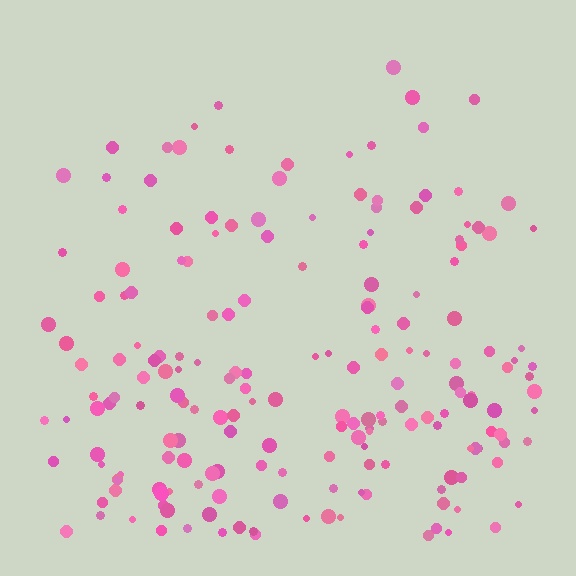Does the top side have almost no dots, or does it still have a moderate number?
Still a moderate number, just noticeably fewer than the bottom.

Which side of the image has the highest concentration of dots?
The bottom.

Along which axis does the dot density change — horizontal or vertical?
Vertical.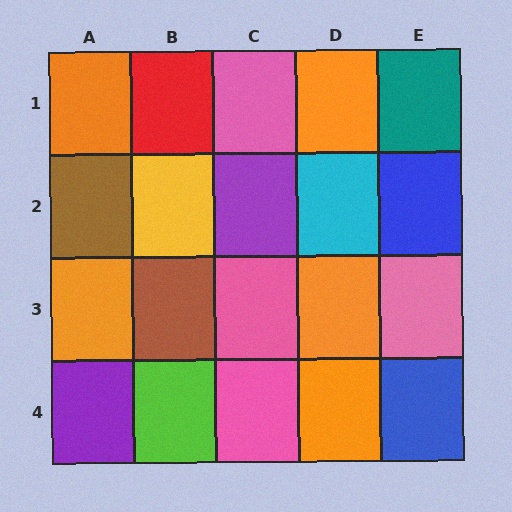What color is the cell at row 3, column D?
Orange.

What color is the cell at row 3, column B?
Brown.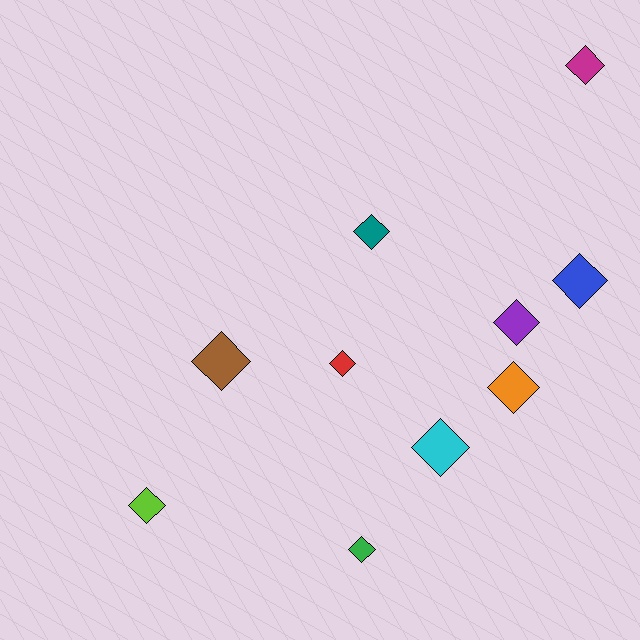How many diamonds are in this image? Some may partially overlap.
There are 10 diamonds.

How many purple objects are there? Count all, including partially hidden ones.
There is 1 purple object.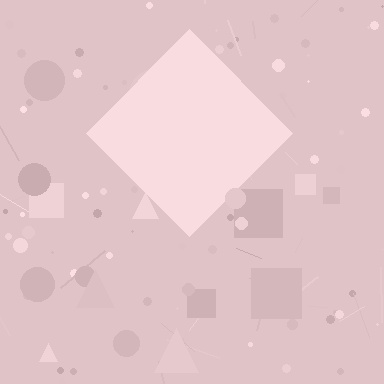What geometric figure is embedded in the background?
A diamond is embedded in the background.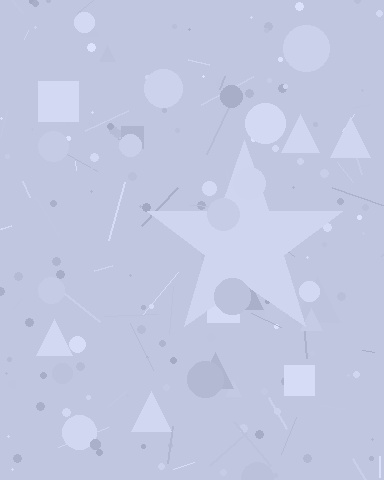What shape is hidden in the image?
A star is hidden in the image.